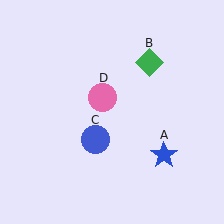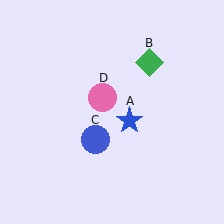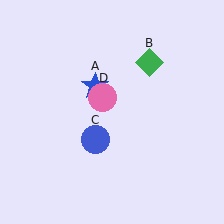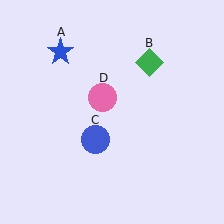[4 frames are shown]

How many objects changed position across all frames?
1 object changed position: blue star (object A).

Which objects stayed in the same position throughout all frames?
Green diamond (object B) and blue circle (object C) and pink circle (object D) remained stationary.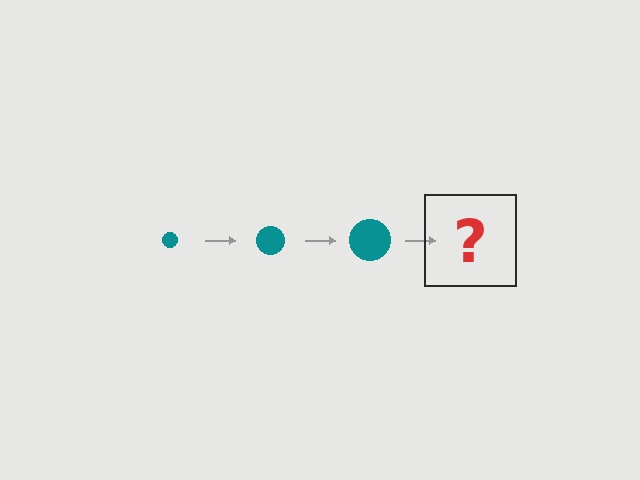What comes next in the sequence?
The next element should be a teal circle, larger than the previous one.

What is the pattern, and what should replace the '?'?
The pattern is that the circle gets progressively larger each step. The '?' should be a teal circle, larger than the previous one.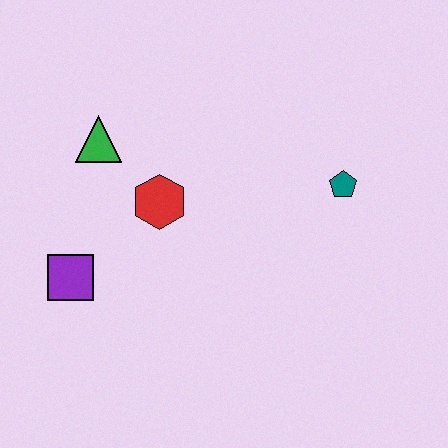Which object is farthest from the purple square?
The teal pentagon is farthest from the purple square.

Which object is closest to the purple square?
The red hexagon is closest to the purple square.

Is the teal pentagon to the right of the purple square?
Yes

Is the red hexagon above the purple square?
Yes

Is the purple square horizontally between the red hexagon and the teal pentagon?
No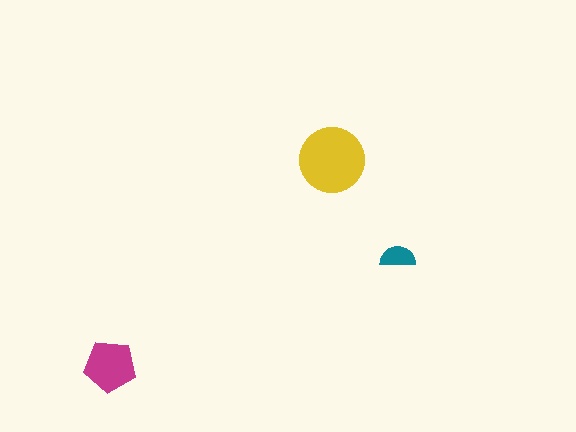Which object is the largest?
The yellow circle.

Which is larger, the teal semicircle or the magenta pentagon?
The magenta pentagon.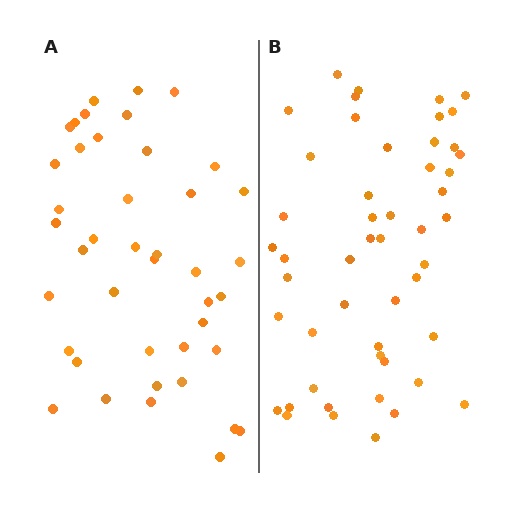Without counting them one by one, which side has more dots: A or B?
Region B (the right region) has more dots.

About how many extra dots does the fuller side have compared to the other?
Region B has roughly 8 or so more dots than region A.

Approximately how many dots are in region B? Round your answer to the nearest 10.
About 50 dots.